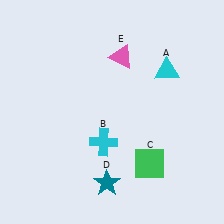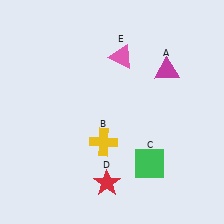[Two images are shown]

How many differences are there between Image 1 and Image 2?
There are 3 differences between the two images.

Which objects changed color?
A changed from cyan to magenta. B changed from cyan to yellow. D changed from teal to red.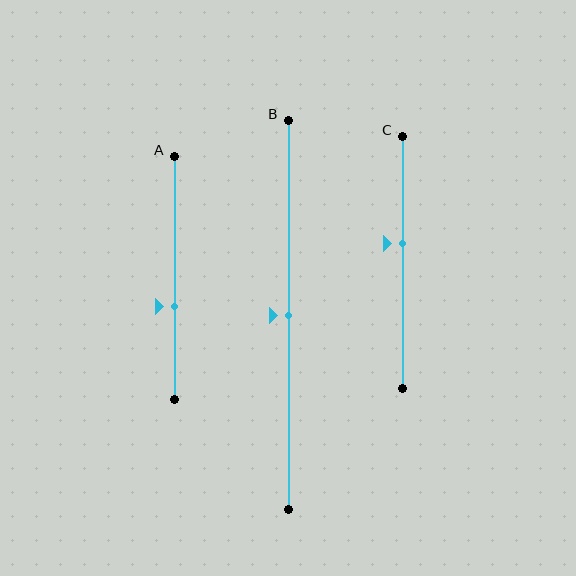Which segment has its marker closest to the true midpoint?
Segment B has its marker closest to the true midpoint.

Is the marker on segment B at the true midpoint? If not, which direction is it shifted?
Yes, the marker on segment B is at the true midpoint.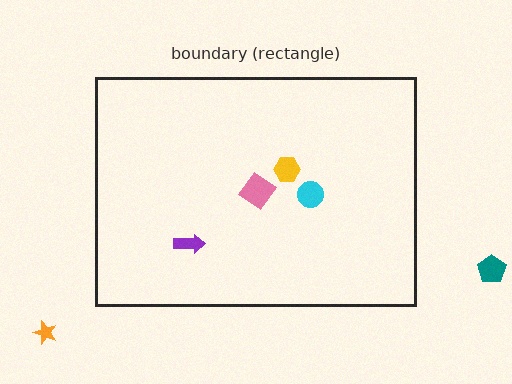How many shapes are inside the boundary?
4 inside, 2 outside.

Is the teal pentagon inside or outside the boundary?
Outside.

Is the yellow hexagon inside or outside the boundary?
Inside.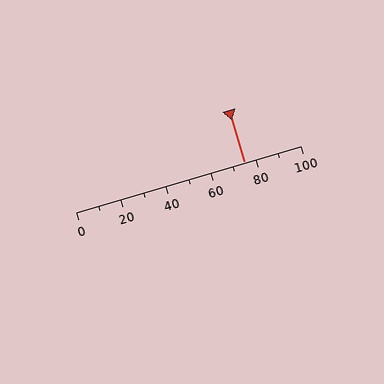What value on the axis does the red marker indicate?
The marker indicates approximately 75.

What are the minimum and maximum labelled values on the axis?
The axis runs from 0 to 100.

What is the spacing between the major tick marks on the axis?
The major ticks are spaced 20 apart.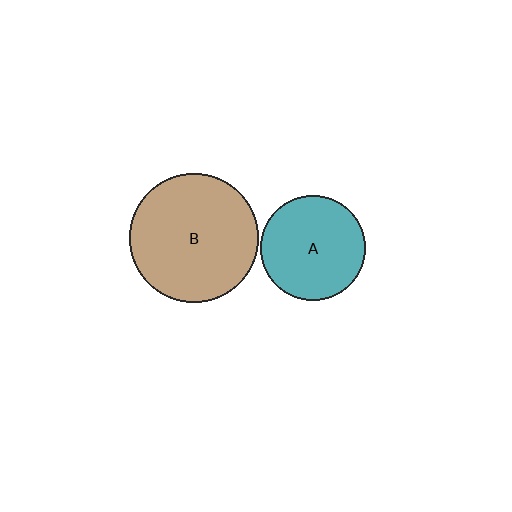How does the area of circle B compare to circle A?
Approximately 1.5 times.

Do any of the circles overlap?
No, none of the circles overlap.